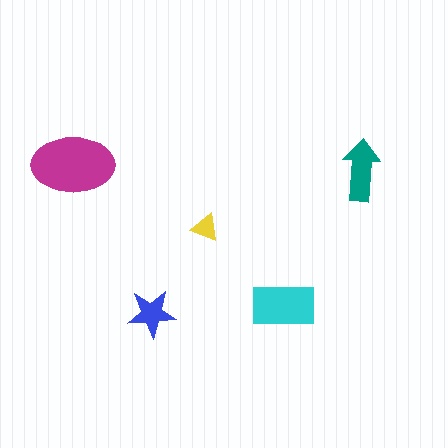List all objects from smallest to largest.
The yellow triangle, the blue star, the teal arrow, the cyan rectangle, the magenta ellipse.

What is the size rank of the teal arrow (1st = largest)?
3rd.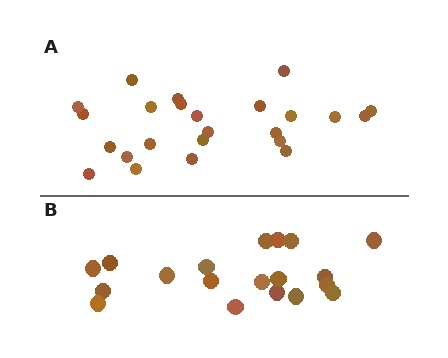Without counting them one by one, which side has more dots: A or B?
Region A (the top region) has more dots.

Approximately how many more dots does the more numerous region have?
Region A has about 5 more dots than region B.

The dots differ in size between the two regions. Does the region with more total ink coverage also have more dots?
No. Region B has more total ink coverage because its dots are larger, but region A actually contains more individual dots. Total area can be misleading — the number of items is what matters here.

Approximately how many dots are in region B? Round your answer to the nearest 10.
About 20 dots. (The exact count is 19, which rounds to 20.)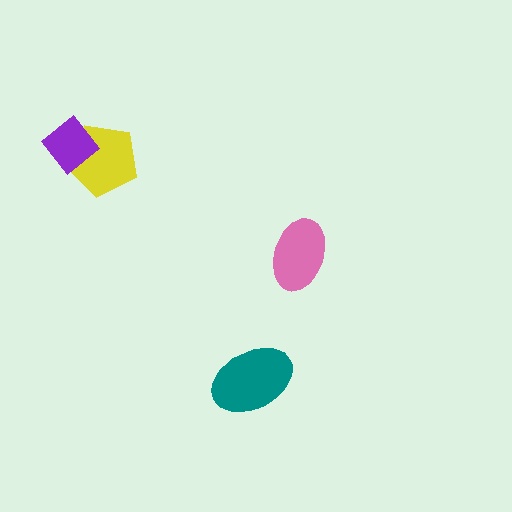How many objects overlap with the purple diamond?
1 object overlaps with the purple diamond.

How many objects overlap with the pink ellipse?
0 objects overlap with the pink ellipse.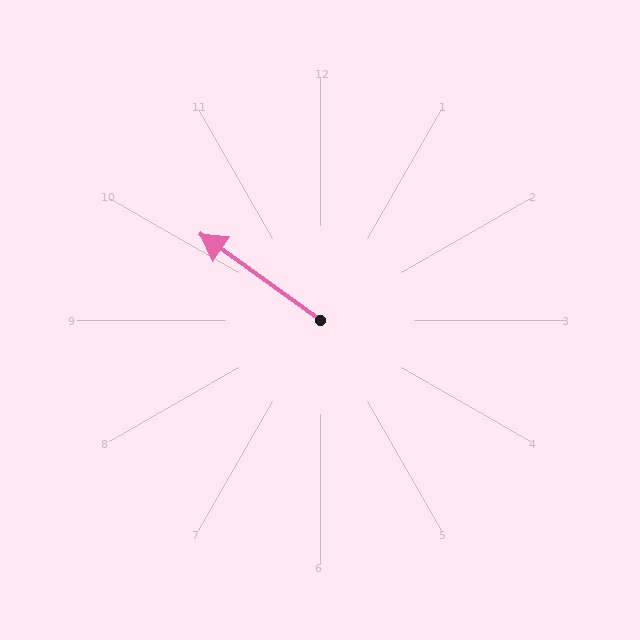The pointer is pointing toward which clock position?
Roughly 10 o'clock.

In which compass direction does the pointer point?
Northwest.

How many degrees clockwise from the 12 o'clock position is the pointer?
Approximately 306 degrees.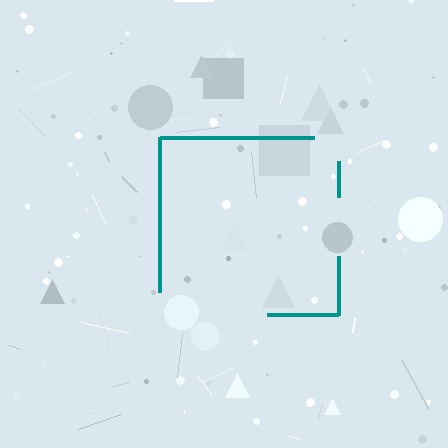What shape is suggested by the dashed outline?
The dashed outline suggests a square.